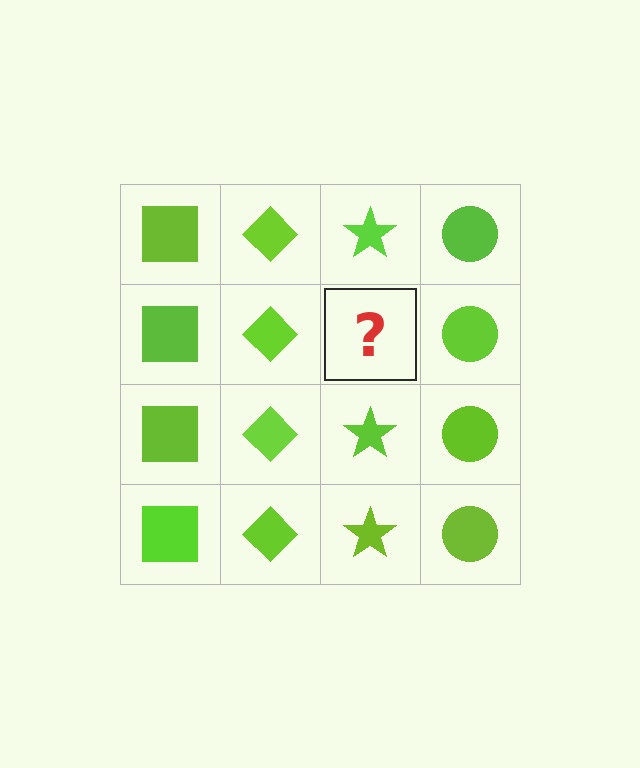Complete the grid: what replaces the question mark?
The question mark should be replaced with a lime star.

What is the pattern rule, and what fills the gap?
The rule is that each column has a consistent shape. The gap should be filled with a lime star.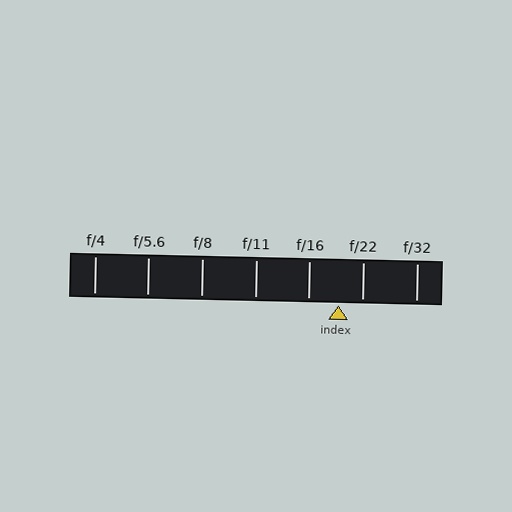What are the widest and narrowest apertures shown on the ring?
The widest aperture shown is f/4 and the narrowest is f/32.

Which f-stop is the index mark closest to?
The index mark is closest to f/22.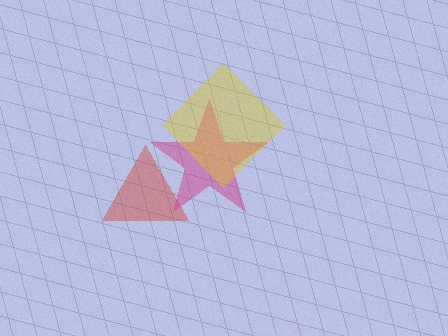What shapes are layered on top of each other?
The layered shapes are: a red triangle, a magenta star, a yellow diamond.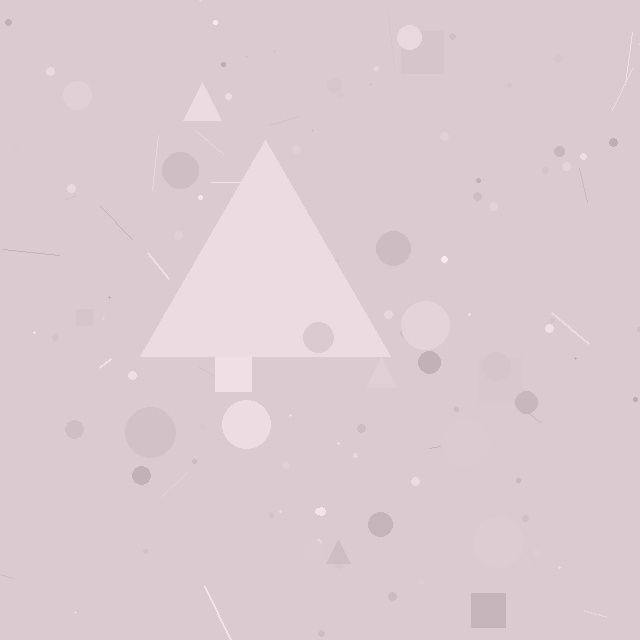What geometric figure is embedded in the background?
A triangle is embedded in the background.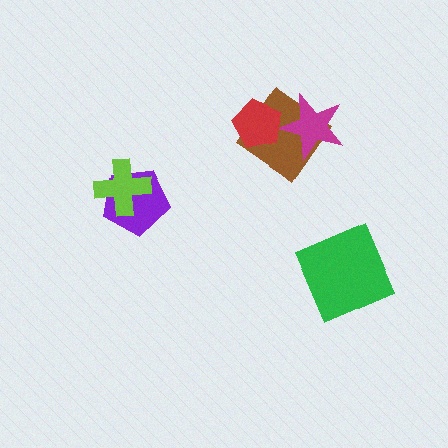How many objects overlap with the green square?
0 objects overlap with the green square.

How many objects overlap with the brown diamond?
2 objects overlap with the brown diamond.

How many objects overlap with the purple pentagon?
1 object overlaps with the purple pentagon.